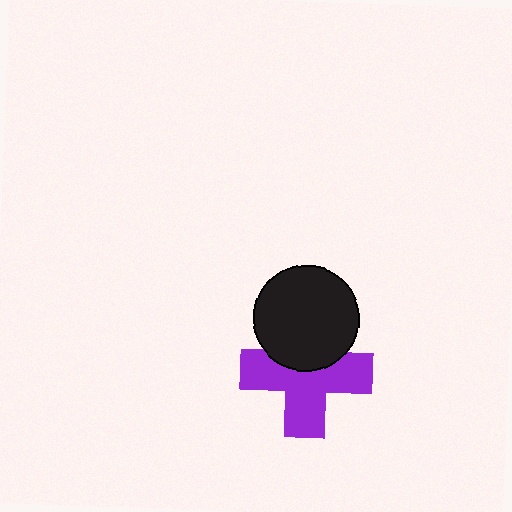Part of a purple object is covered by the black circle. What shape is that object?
It is a cross.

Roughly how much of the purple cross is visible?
Most of it is visible (roughly 66%).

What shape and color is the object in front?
The object in front is a black circle.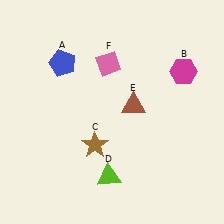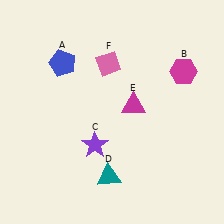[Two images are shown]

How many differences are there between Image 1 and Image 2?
There are 3 differences between the two images.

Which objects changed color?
C changed from brown to purple. D changed from lime to teal. E changed from brown to magenta.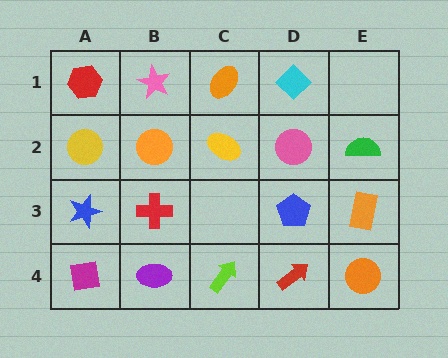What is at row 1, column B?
A pink star.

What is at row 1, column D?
A cyan diamond.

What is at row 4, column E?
An orange circle.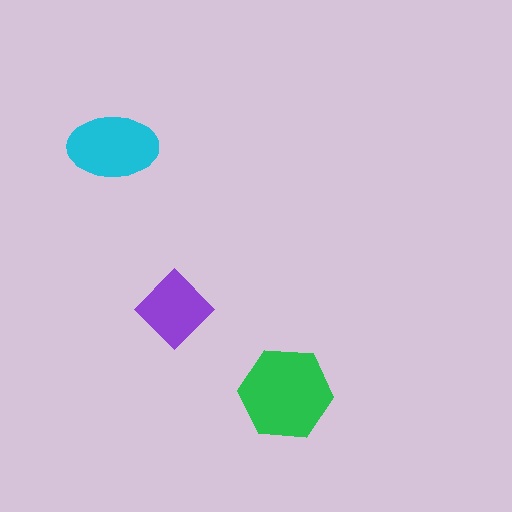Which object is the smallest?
The purple diamond.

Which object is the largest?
The green hexagon.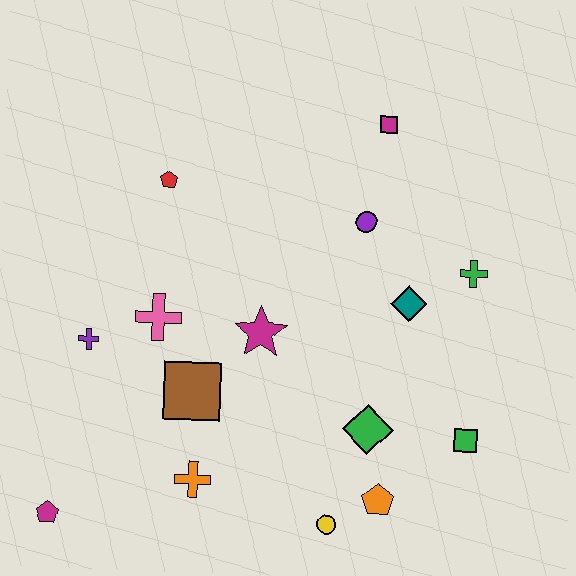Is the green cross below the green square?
No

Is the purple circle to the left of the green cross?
Yes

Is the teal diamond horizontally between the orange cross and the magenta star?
No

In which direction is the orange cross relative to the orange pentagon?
The orange cross is to the left of the orange pentagon.